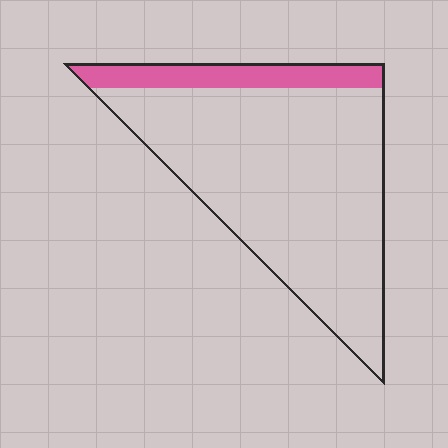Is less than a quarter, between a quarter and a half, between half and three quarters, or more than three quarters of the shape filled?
Less than a quarter.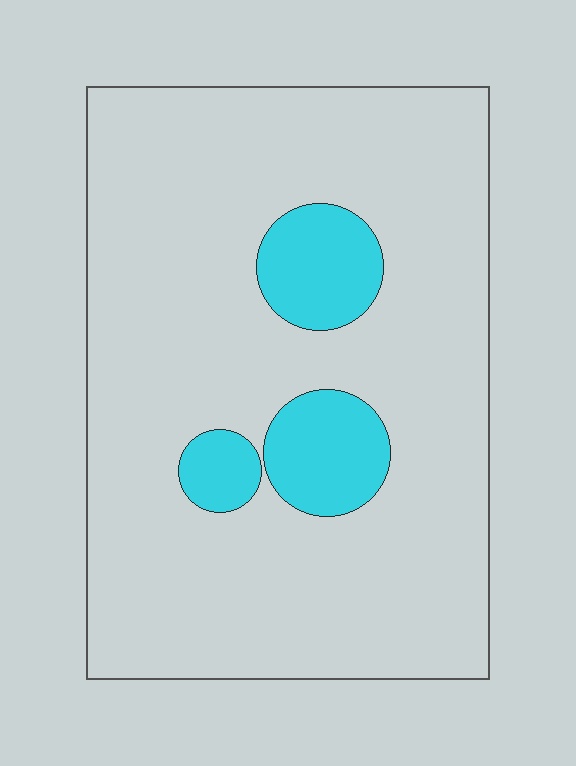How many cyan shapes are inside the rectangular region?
3.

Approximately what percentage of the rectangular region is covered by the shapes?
Approximately 15%.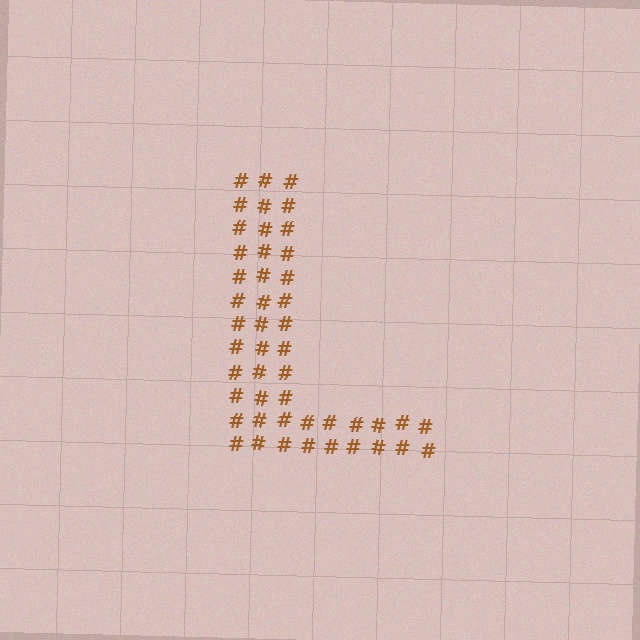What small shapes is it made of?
It is made of small hash symbols.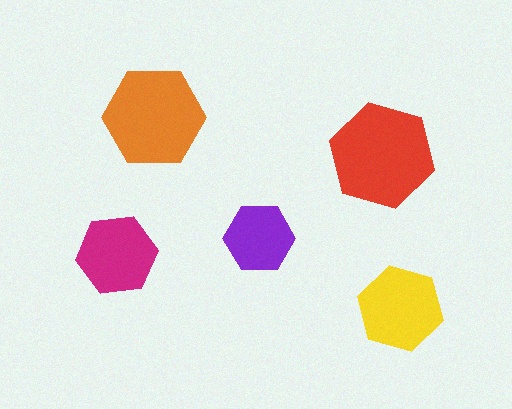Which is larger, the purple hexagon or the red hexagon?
The red one.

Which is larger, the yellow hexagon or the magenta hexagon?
The yellow one.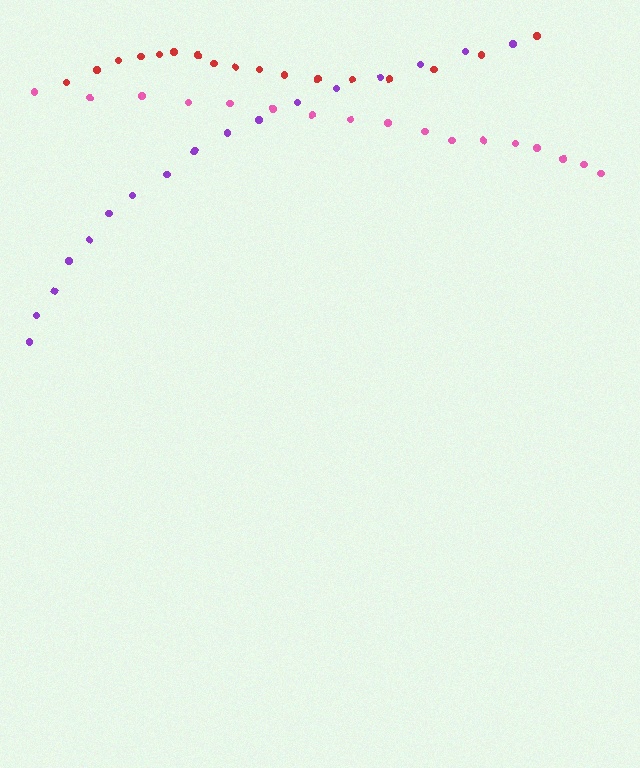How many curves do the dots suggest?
There are 3 distinct paths.